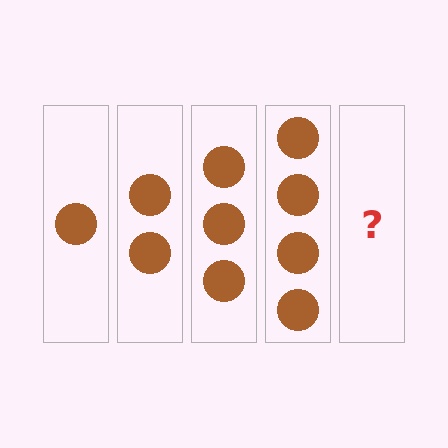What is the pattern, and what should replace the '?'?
The pattern is that each step adds one more circle. The '?' should be 5 circles.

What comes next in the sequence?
The next element should be 5 circles.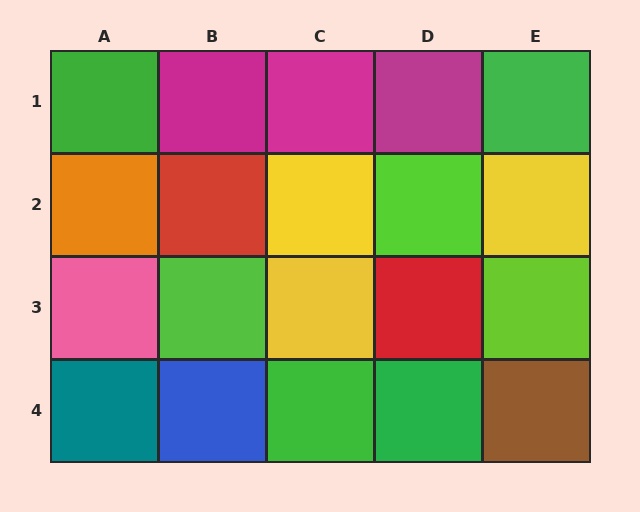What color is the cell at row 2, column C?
Yellow.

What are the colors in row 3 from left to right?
Pink, lime, yellow, red, lime.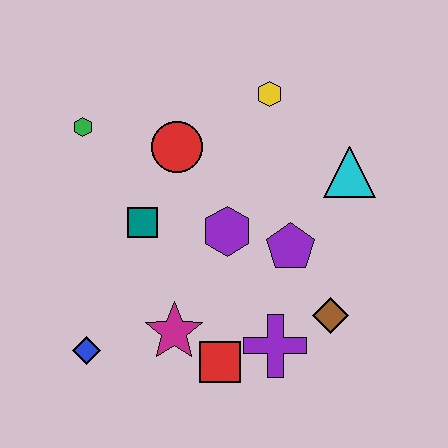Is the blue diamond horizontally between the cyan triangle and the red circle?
No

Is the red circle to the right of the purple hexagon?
No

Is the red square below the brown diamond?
Yes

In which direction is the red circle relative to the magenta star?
The red circle is above the magenta star.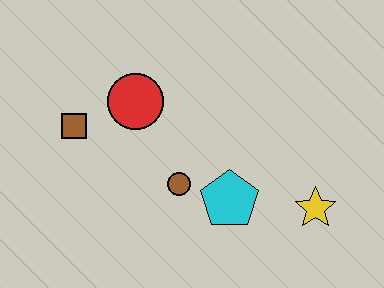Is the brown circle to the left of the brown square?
No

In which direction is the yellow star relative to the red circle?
The yellow star is to the right of the red circle.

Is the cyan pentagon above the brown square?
No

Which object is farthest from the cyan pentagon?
The brown square is farthest from the cyan pentagon.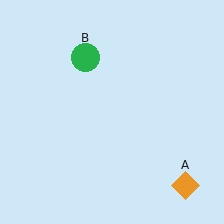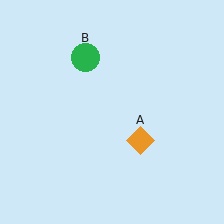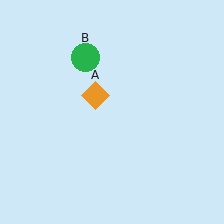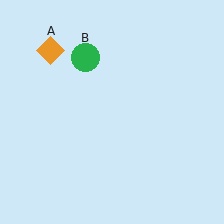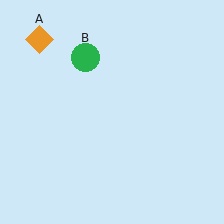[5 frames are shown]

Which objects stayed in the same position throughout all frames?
Green circle (object B) remained stationary.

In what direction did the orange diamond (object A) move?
The orange diamond (object A) moved up and to the left.